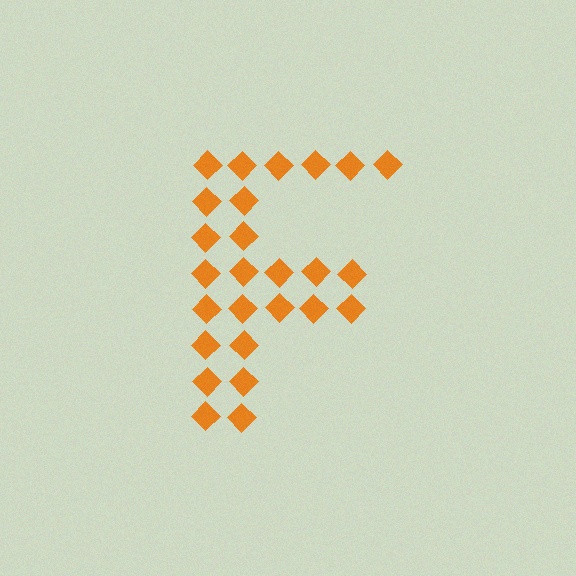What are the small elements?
The small elements are diamonds.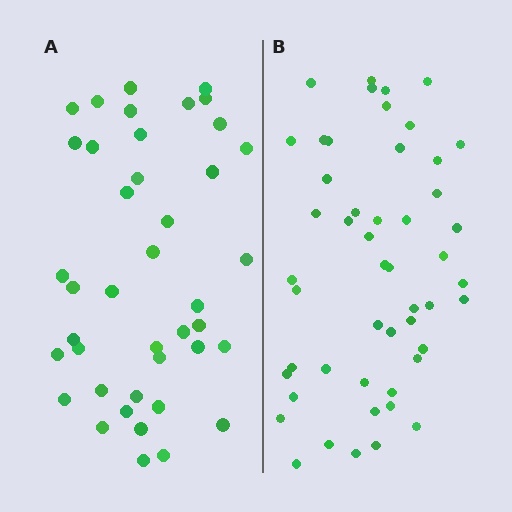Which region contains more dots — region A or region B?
Region B (the right region) has more dots.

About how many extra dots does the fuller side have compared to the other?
Region B has roughly 8 or so more dots than region A.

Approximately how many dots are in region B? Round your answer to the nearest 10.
About 50 dots.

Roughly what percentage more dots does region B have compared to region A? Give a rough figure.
About 20% more.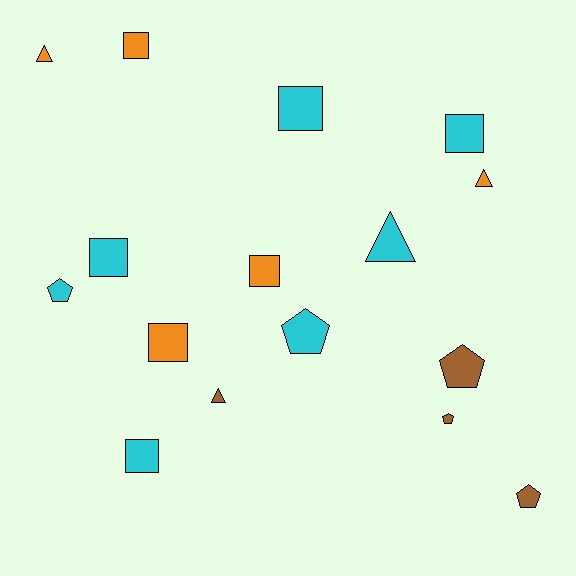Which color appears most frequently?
Cyan, with 7 objects.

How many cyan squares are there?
There are 4 cyan squares.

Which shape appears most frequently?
Square, with 7 objects.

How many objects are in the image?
There are 16 objects.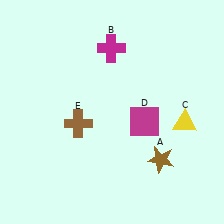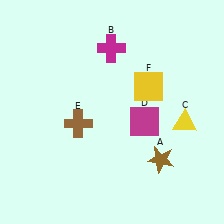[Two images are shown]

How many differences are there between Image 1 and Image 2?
There is 1 difference between the two images.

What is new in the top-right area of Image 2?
A yellow square (F) was added in the top-right area of Image 2.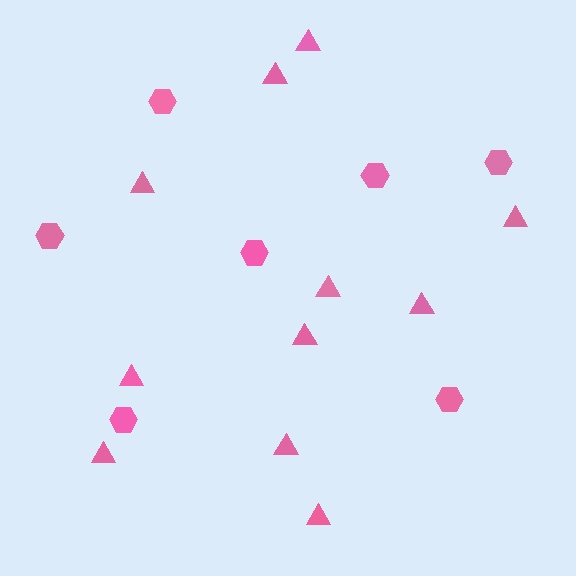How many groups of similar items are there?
There are 2 groups: one group of triangles (11) and one group of hexagons (7).